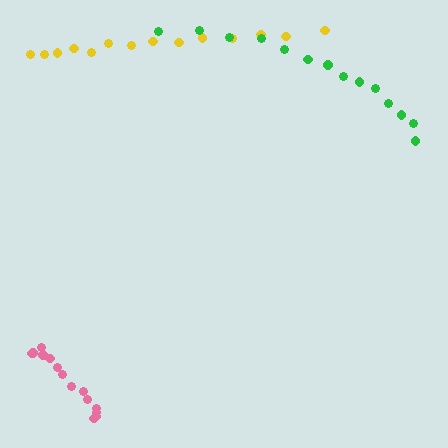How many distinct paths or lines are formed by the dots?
There are 3 distinct paths.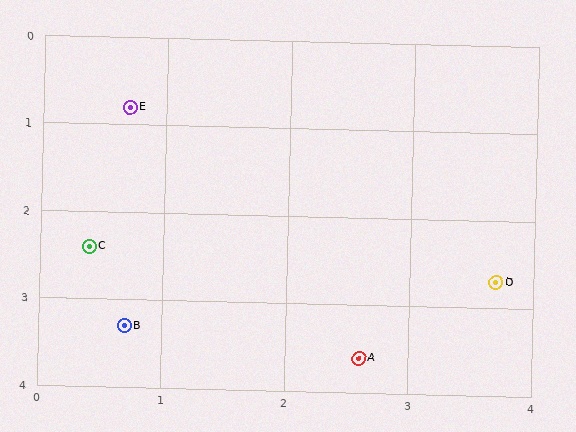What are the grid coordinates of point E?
Point E is at approximately (0.7, 0.8).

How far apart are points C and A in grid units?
Points C and A are about 2.5 grid units apart.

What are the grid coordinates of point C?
Point C is at approximately (0.4, 2.4).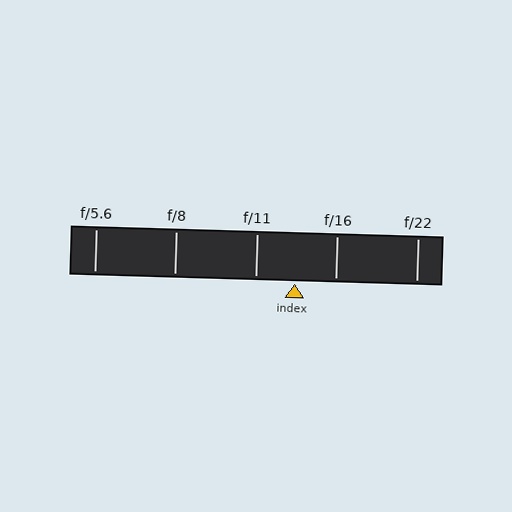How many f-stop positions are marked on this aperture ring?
There are 5 f-stop positions marked.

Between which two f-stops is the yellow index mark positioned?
The index mark is between f/11 and f/16.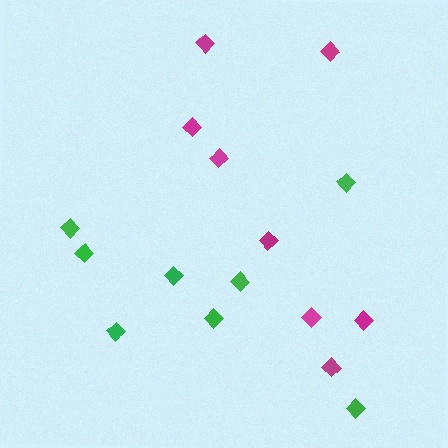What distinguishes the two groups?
There are 2 groups: one group of magenta diamonds (8) and one group of green diamonds (8).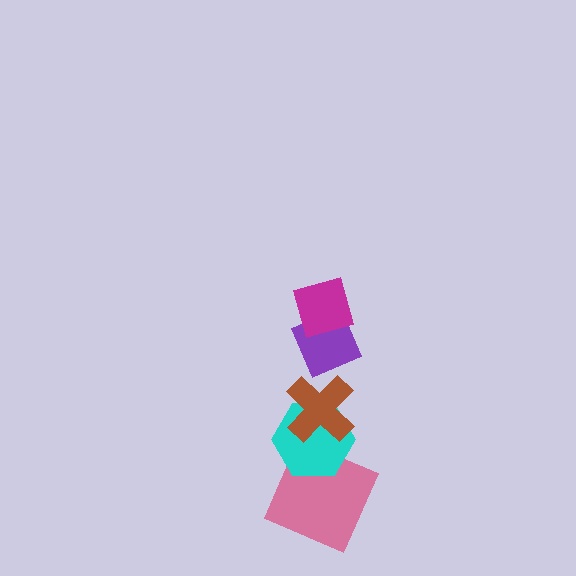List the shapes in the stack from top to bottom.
From top to bottom: the magenta diamond, the purple diamond, the brown cross, the cyan hexagon, the pink square.